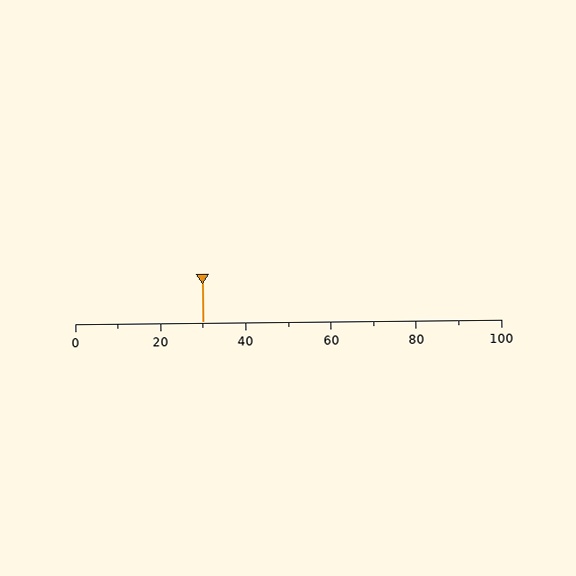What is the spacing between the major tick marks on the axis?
The major ticks are spaced 20 apart.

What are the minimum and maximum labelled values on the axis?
The axis runs from 0 to 100.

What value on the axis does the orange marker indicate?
The marker indicates approximately 30.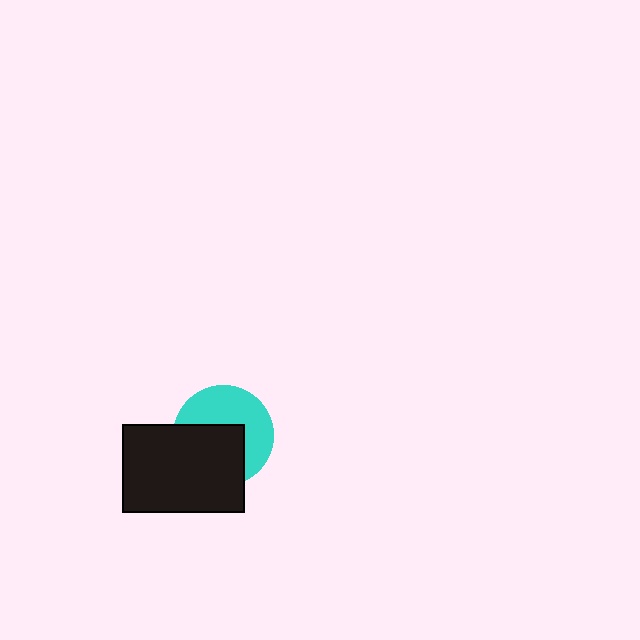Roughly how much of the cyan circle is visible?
About half of it is visible (roughly 51%).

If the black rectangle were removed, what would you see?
You would see the complete cyan circle.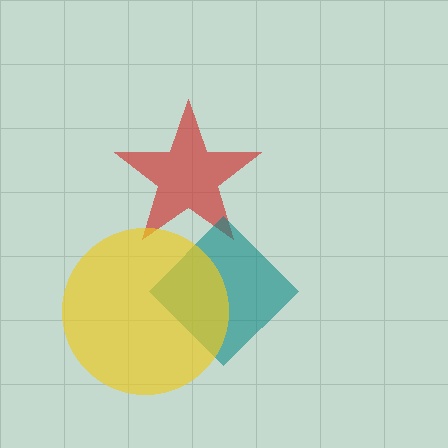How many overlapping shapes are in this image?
There are 3 overlapping shapes in the image.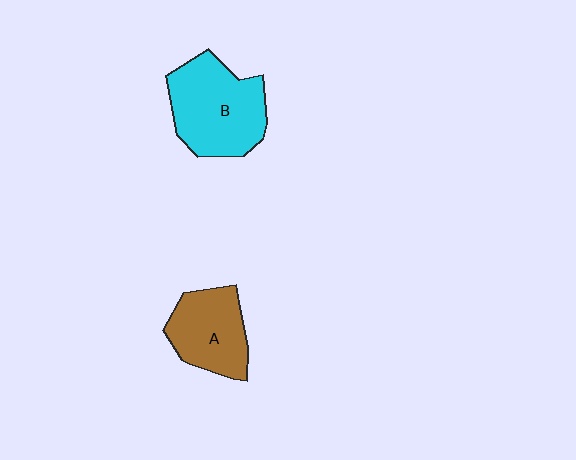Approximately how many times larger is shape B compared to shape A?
Approximately 1.4 times.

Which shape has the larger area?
Shape B (cyan).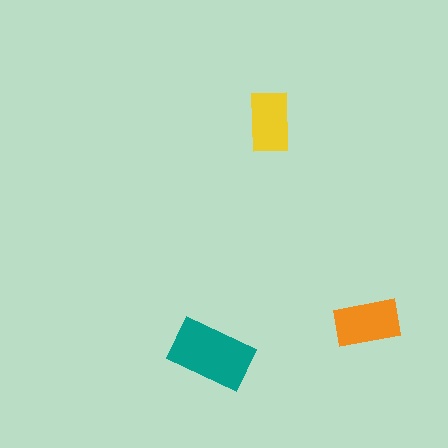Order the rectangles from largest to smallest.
the teal one, the orange one, the yellow one.